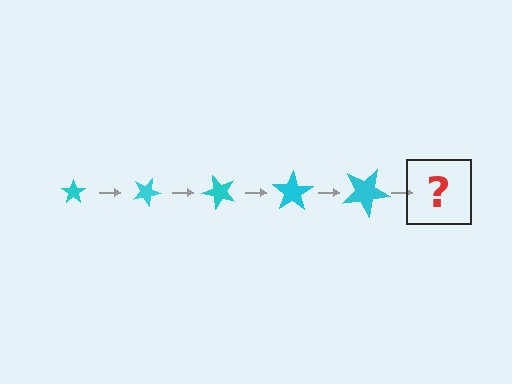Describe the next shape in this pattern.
It should be a star, larger than the previous one and rotated 125 degrees from the start.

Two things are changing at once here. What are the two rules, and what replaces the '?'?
The two rules are that the star grows larger each step and it rotates 25 degrees each step. The '?' should be a star, larger than the previous one and rotated 125 degrees from the start.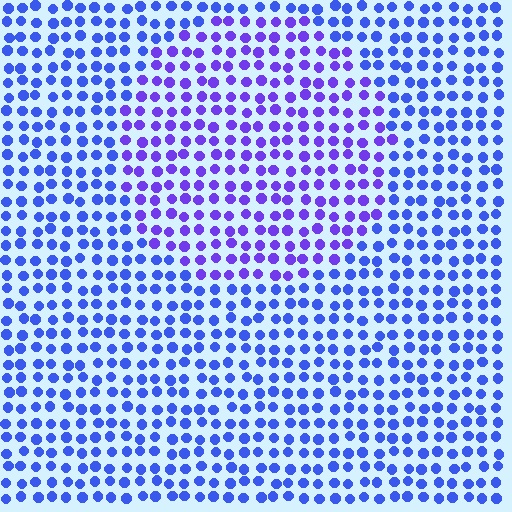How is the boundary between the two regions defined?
The boundary is defined purely by a slight shift in hue (about 30 degrees). Spacing, size, and orientation are identical on both sides.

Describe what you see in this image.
The image is filled with small blue elements in a uniform arrangement. A circle-shaped region is visible where the elements are tinted to a slightly different hue, forming a subtle color boundary.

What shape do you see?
I see a circle.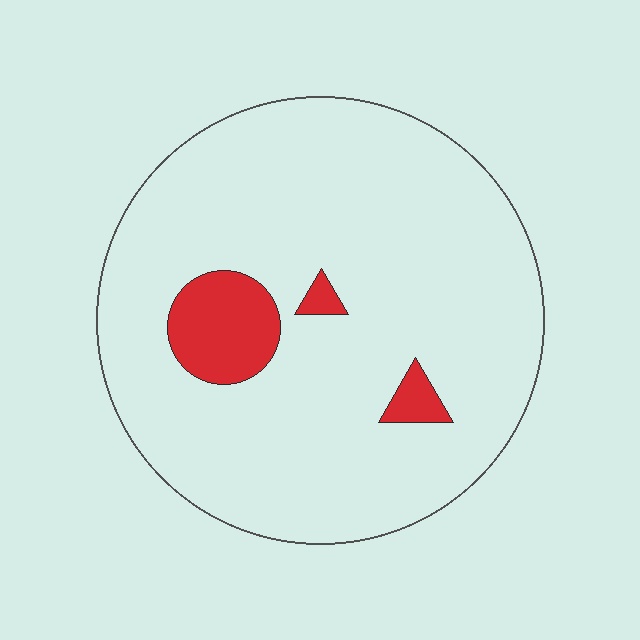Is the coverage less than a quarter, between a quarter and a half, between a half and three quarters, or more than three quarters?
Less than a quarter.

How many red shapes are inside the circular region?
3.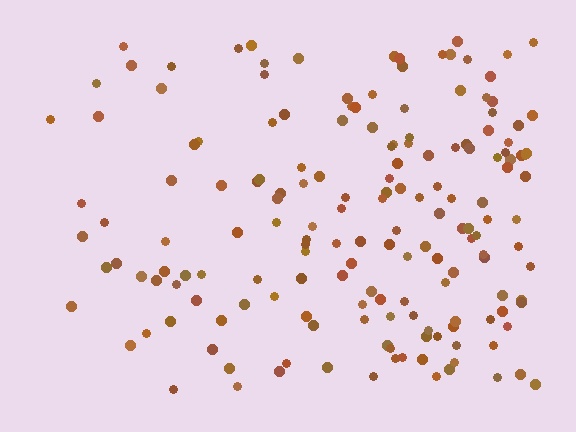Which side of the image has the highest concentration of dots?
The right.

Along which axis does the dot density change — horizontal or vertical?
Horizontal.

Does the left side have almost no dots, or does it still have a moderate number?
Still a moderate number, just noticeably fewer than the right.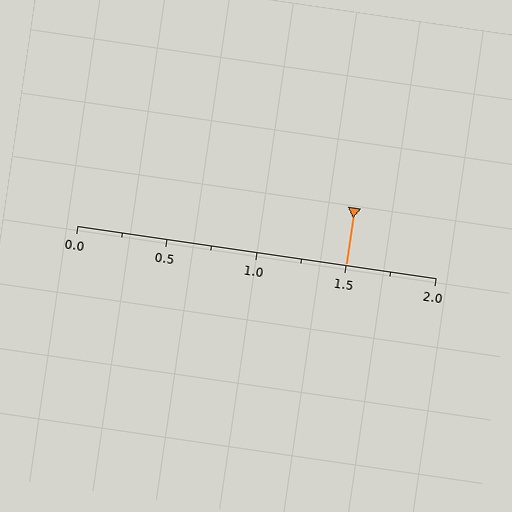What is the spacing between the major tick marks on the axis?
The major ticks are spaced 0.5 apart.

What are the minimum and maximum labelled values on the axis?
The axis runs from 0.0 to 2.0.